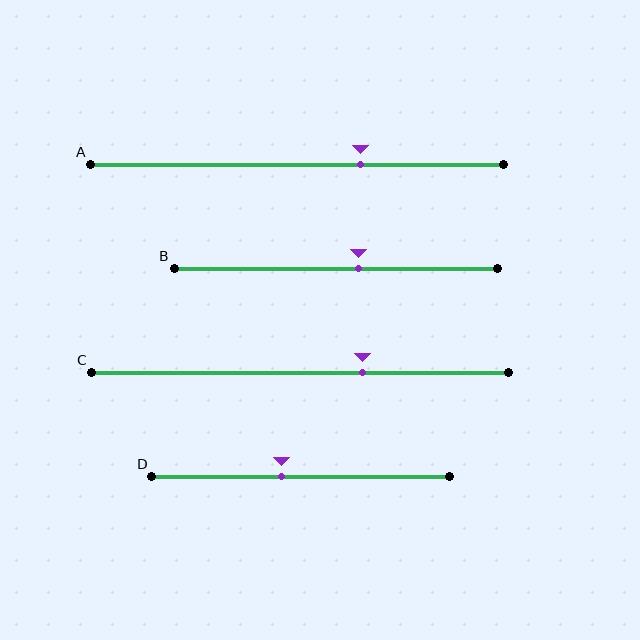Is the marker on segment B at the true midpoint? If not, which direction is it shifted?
No, the marker on segment B is shifted to the right by about 7% of the segment length.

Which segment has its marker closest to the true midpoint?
Segment D has its marker closest to the true midpoint.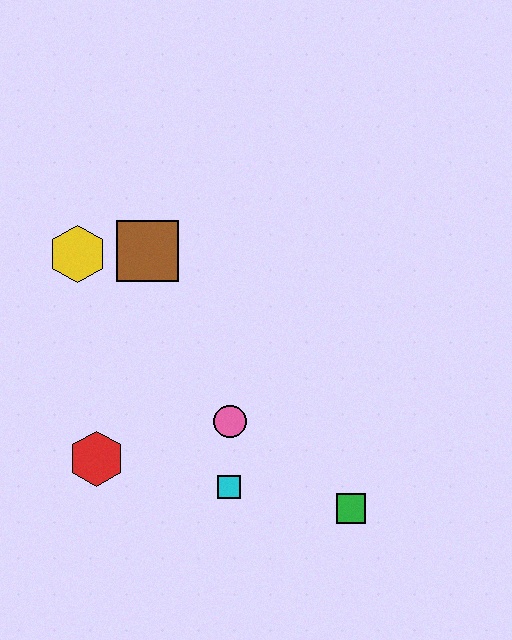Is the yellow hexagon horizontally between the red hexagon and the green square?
No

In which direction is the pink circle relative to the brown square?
The pink circle is below the brown square.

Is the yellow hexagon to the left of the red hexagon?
Yes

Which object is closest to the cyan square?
The pink circle is closest to the cyan square.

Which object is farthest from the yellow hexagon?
The green square is farthest from the yellow hexagon.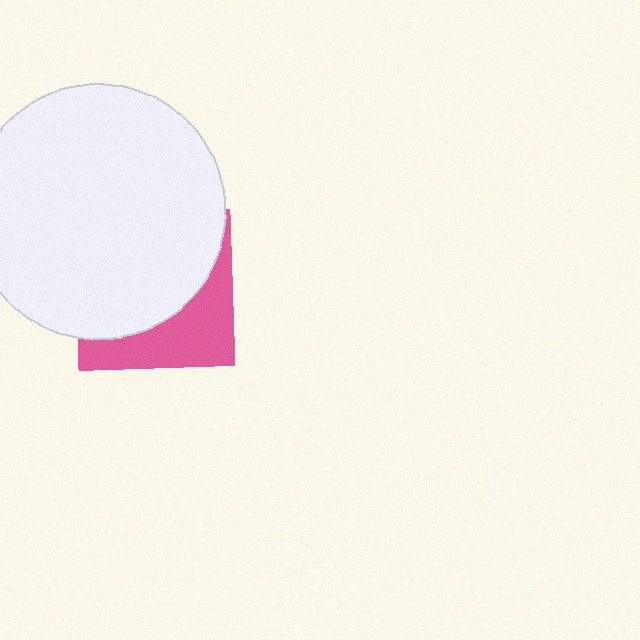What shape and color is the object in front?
The object in front is a white circle.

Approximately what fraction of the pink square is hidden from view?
Roughly 65% of the pink square is hidden behind the white circle.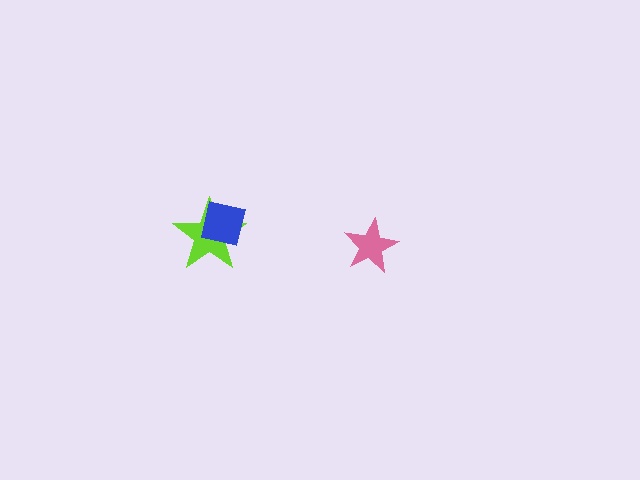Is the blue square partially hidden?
No, no other shape covers it.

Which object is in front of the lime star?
The blue square is in front of the lime star.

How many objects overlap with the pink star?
0 objects overlap with the pink star.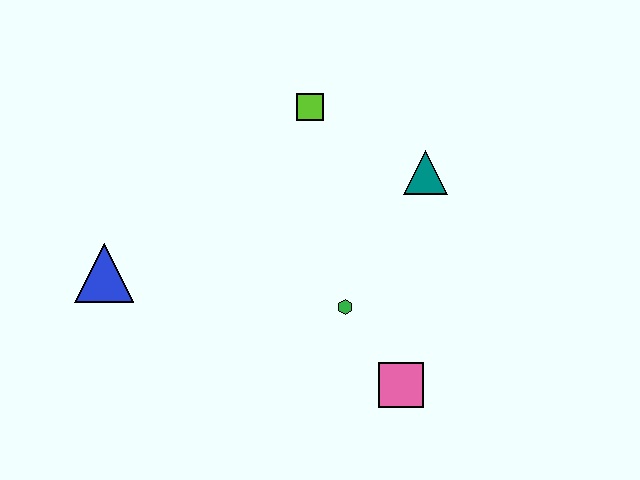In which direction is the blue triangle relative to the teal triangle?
The blue triangle is to the left of the teal triangle.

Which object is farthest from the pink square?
The blue triangle is farthest from the pink square.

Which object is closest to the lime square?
The teal triangle is closest to the lime square.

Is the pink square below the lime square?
Yes